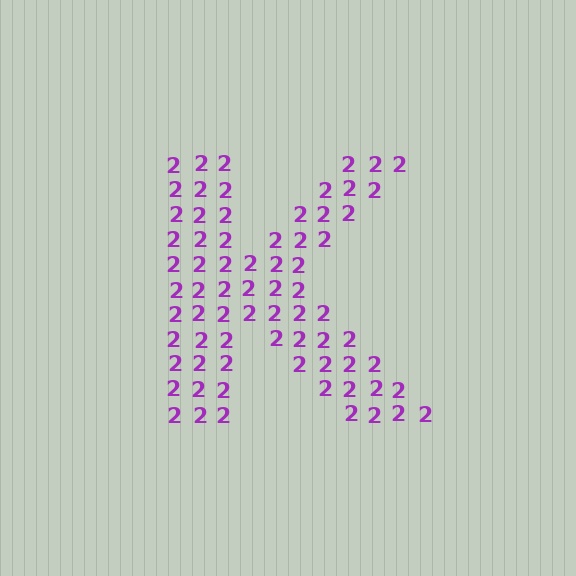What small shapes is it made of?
It is made of small digit 2's.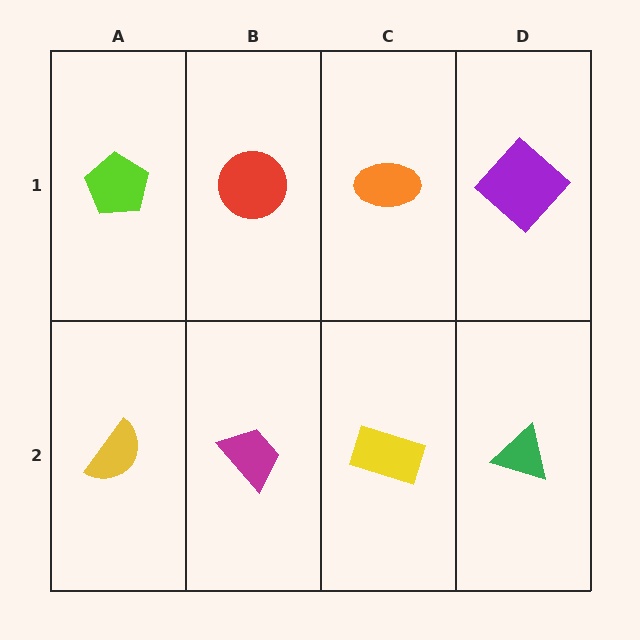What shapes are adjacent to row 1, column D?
A green triangle (row 2, column D), an orange ellipse (row 1, column C).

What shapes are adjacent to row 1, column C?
A yellow rectangle (row 2, column C), a red circle (row 1, column B), a purple diamond (row 1, column D).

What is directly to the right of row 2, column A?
A magenta trapezoid.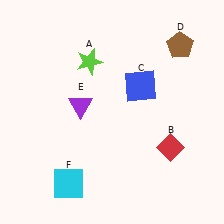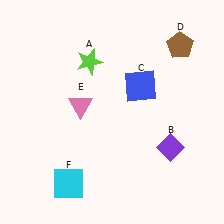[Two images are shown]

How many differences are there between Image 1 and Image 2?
There are 2 differences between the two images.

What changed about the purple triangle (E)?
In Image 1, E is purple. In Image 2, it changed to pink.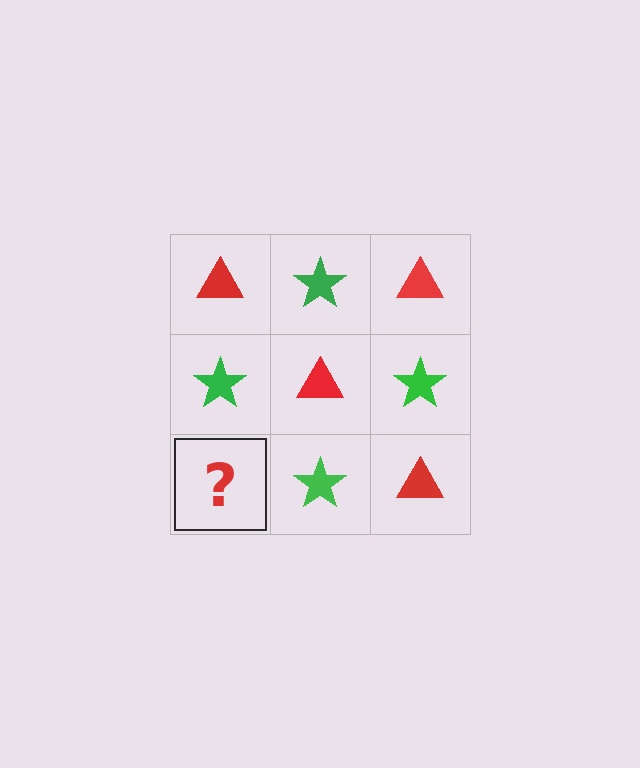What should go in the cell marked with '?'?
The missing cell should contain a red triangle.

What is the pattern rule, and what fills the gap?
The rule is that it alternates red triangle and green star in a checkerboard pattern. The gap should be filled with a red triangle.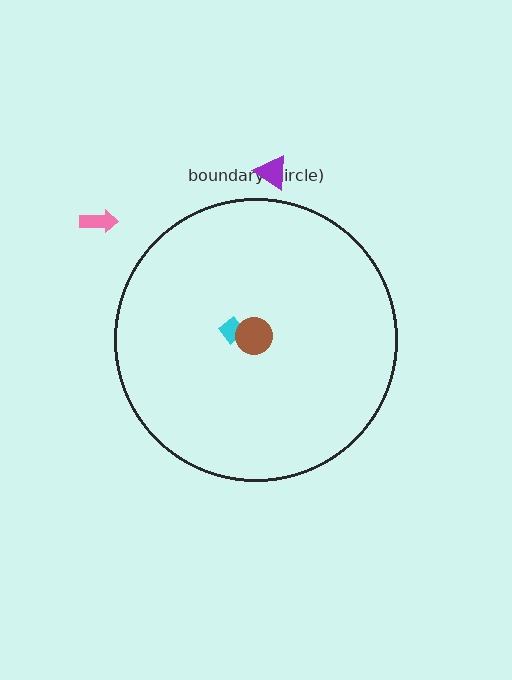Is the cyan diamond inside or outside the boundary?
Inside.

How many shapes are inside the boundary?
2 inside, 2 outside.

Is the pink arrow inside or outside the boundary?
Outside.